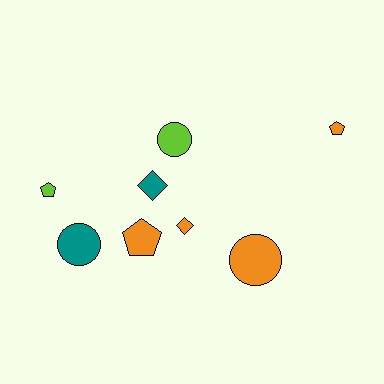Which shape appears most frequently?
Circle, with 3 objects.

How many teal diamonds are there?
There is 1 teal diamond.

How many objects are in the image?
There are 8 objects.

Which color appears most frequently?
Orange, with 4 objects.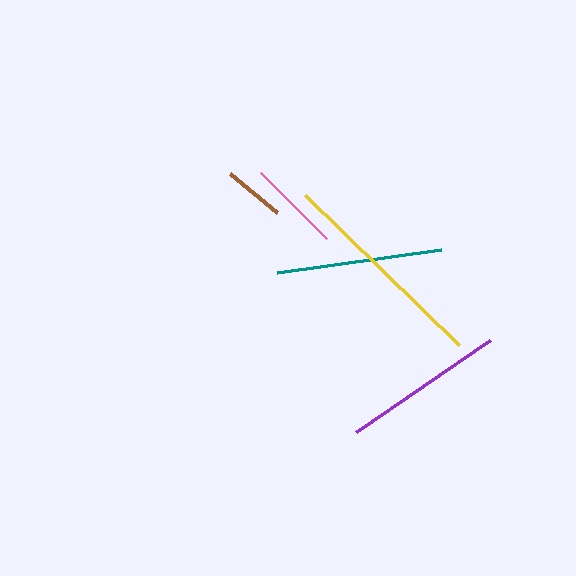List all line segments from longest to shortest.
From longest to shortest: yellow, teal, purple, pink, brown.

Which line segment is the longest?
The yellow line is the longest at approximately 215 pixels.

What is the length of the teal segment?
The teal segment is approximately 165 pixels long.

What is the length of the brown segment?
The brown segment is approximately 61 pixels long.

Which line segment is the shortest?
The brown line is the shortest at approximately 61 pixels.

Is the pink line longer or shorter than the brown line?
The pink line is longer than the brown line.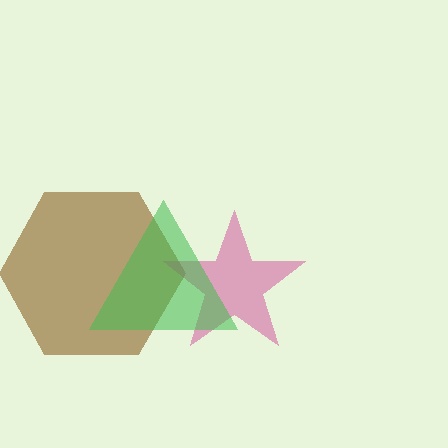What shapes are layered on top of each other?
The layered shapes are: a brown hexagon, a magenta star, a green triangle.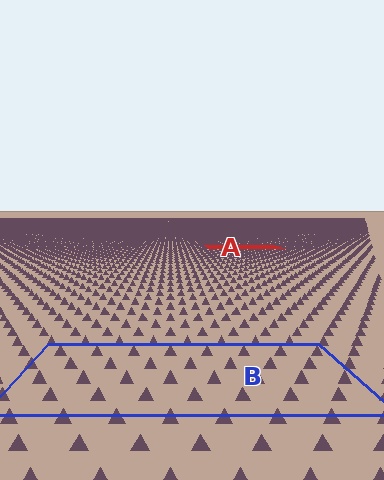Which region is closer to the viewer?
Region B is closer. The texture elements there are larger and more spread out.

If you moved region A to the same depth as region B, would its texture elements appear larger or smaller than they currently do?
They would appear larger. At a closer depth, the same texture elements are projected at a bigger on-screen size.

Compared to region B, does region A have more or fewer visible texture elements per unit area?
Region A has more texture elements per unit area — they are packed more densely because it is farther away.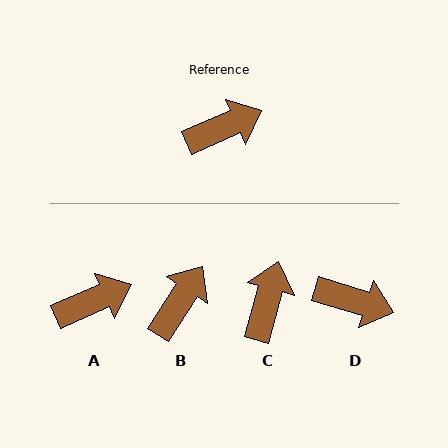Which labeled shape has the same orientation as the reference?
A.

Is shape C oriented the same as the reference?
No, it is off by about 51 degrees.